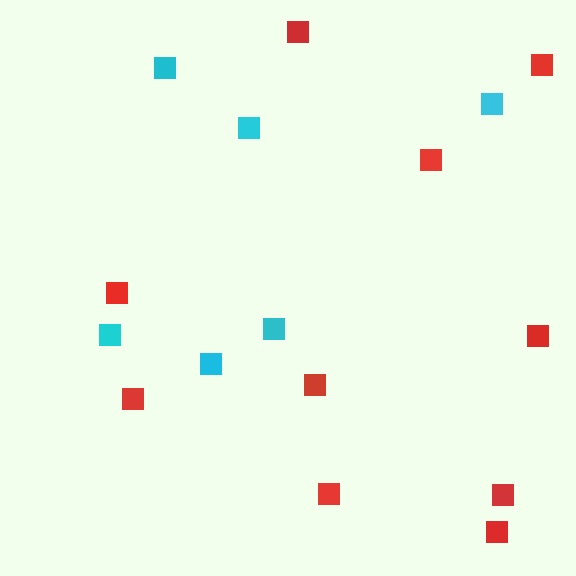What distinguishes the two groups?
There are 2 groups: one group of cyan squares (6) and one group of red squares (10).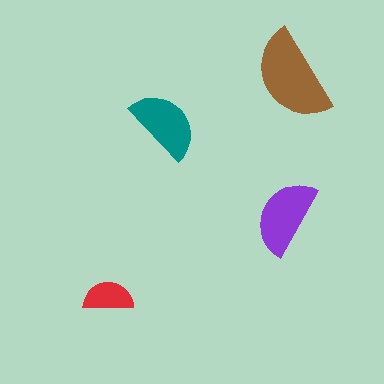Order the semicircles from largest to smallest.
the brown one, the purple one, the teal one, the red one.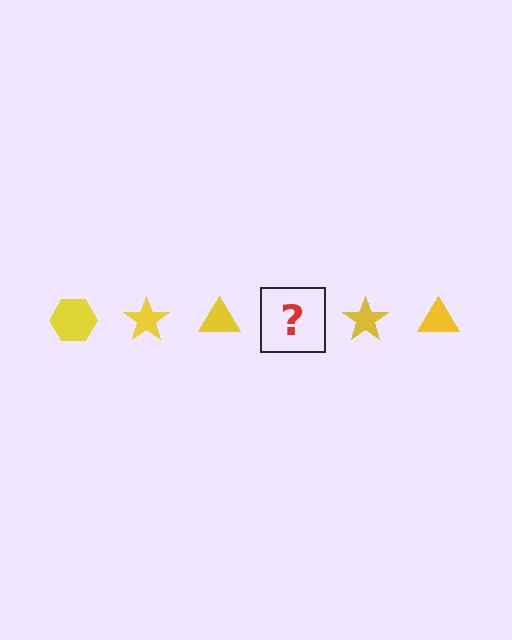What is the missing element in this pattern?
The missing element is a yellow hexagon.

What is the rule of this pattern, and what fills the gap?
The rule is that the pattern cycles through hexagon, star, triangle shapes in yellow. The gap should be filled with a yellow hexagon.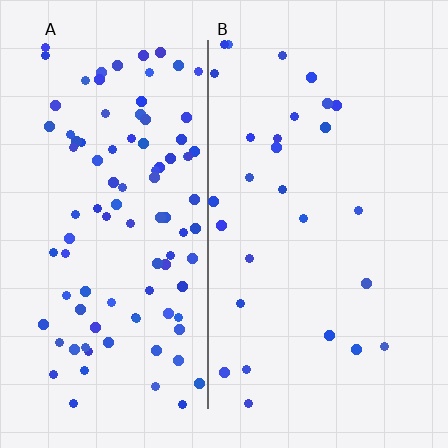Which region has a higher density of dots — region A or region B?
A (the left).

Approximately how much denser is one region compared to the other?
Approximately 3.5× — region A over region B.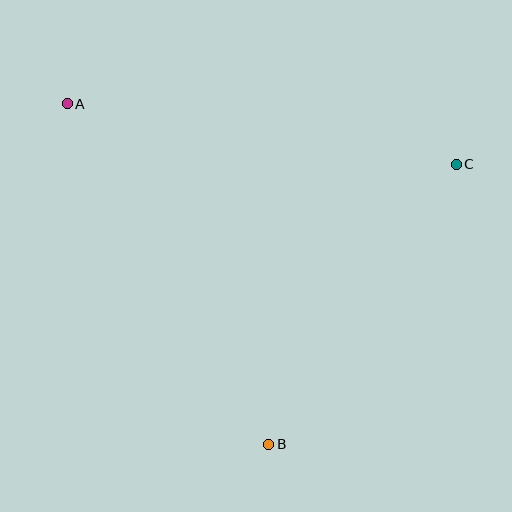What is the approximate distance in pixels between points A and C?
The distance between A and C is approximately 394 pixels.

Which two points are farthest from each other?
Points A and B are farthest from each other.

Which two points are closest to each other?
Points B and C are closest to each other.